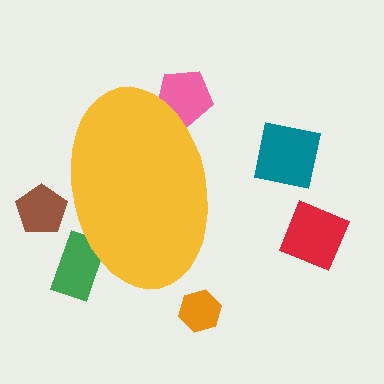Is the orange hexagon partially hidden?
No, the orange hexagon is fully visible.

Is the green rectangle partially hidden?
Yes, the green rectangle is partially hidden behind the yellow ellipse.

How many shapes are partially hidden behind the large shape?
3 shapes are partially hidden.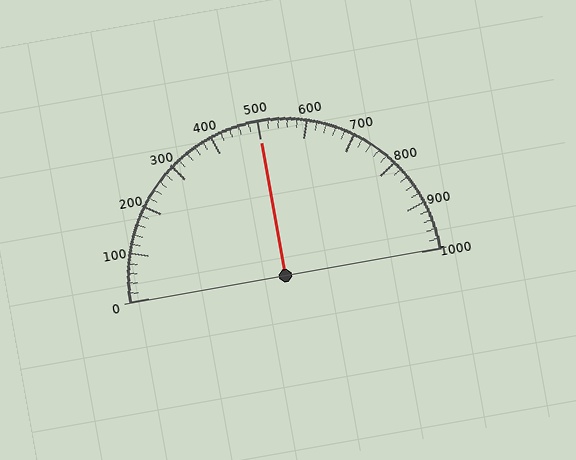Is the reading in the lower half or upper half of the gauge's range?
The reading is in the upper half of the range (0 to 1000).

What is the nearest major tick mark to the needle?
The nearest major tick mark is 500.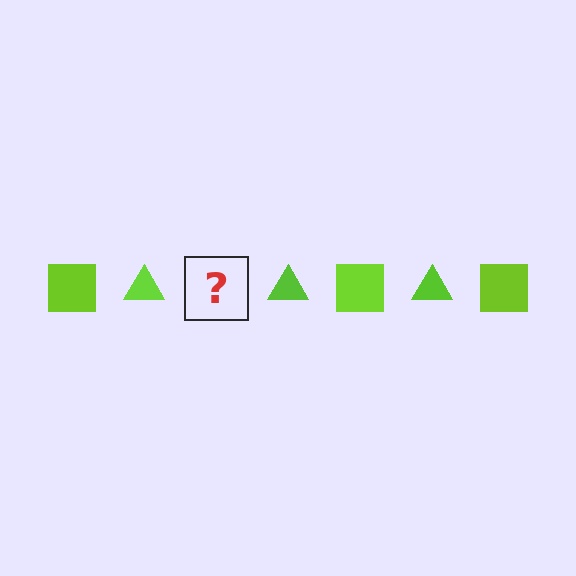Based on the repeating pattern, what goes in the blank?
The blank should be a lime square.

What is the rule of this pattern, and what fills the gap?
The rule is that the pattern cycles through square, triangle shapes in lime. The gap should be filled with a lime square.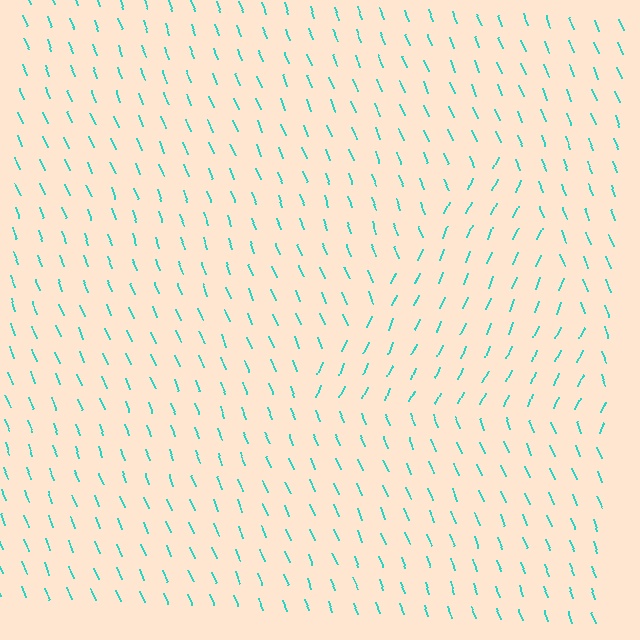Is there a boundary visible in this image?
Yes, there is a texture boundary formed by a change in line orientation.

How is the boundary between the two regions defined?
The boundary is defined purely by a change in line orientation (approximately 45 degrees difference). All lines are the same color and thickness.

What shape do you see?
I see a triangle.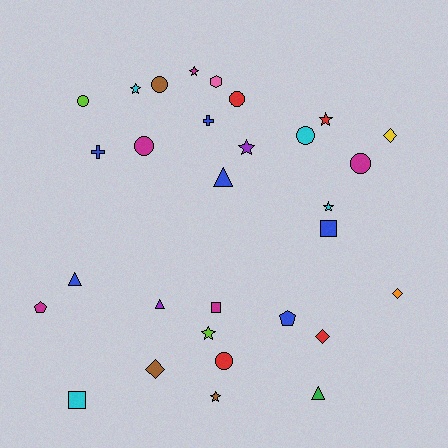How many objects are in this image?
There are 30 objects.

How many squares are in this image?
There are 3 squares.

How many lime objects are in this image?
There are 2 lime objects.